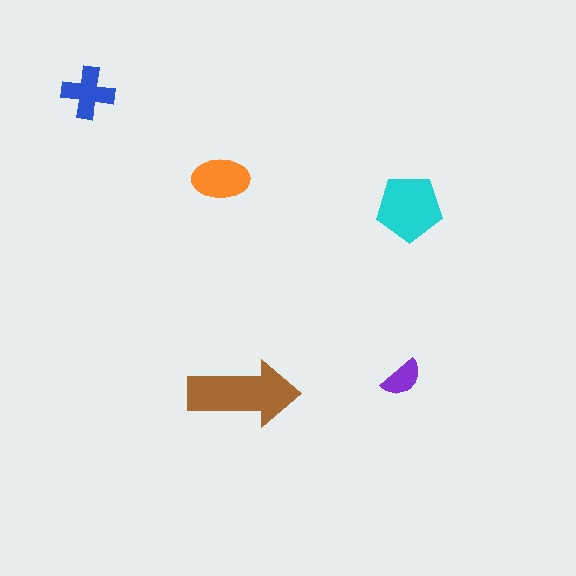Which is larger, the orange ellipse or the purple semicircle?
The orange ellipse.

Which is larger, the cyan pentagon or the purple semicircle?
The cyan pentagon.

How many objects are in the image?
There are 5 objects in the image.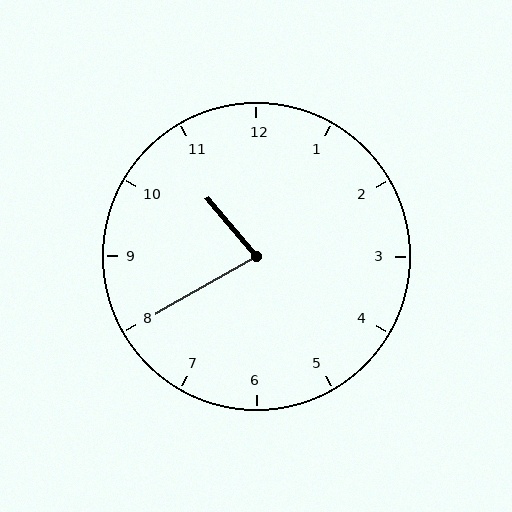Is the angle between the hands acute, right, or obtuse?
It is acute.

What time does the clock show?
10:40.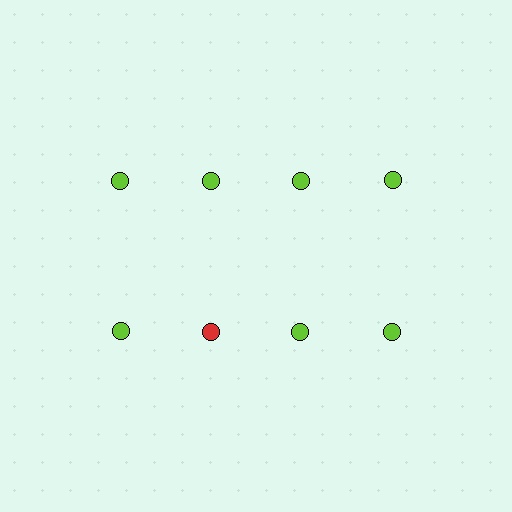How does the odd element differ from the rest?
It has a different color: red instead of lime.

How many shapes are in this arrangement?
There are 8 shapes arranged in a grid pattern.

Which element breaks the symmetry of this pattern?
The red circle in the second row, second from left column breaks the symmetry. All other shapes are lime circles.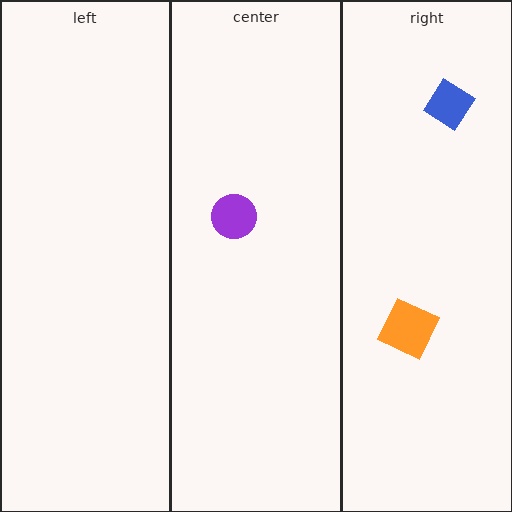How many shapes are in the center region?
1.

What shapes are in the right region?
The orange square, the blue diamond.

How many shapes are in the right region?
2.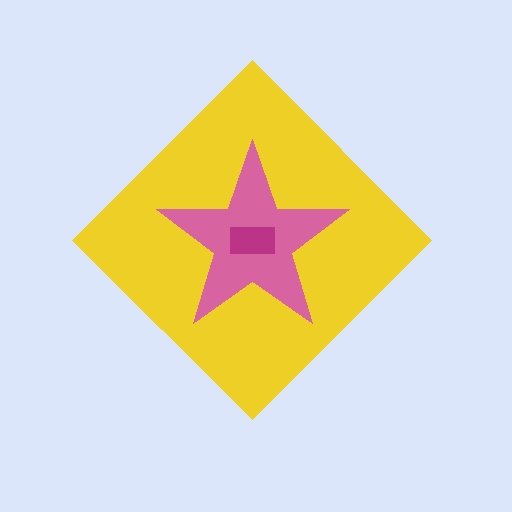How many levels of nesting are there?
3.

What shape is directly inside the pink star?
The magenta rectangle.